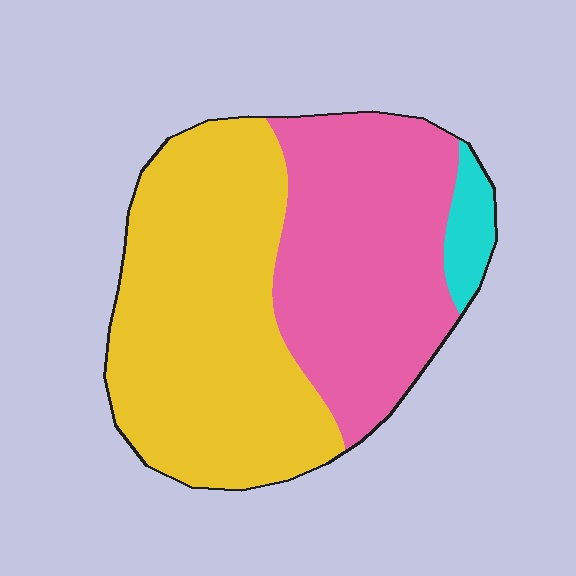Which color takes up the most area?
Yellow, at roughly 55%.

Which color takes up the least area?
Cyan, at roughly 5%.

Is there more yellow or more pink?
Yellow.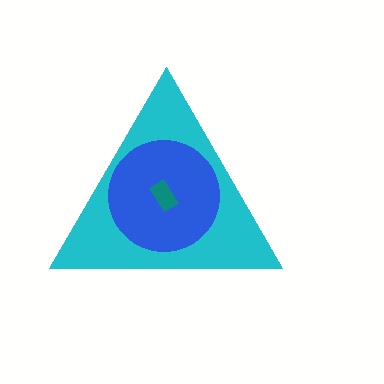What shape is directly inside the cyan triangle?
The blue circle.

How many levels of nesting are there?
3.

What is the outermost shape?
The cyan triangle.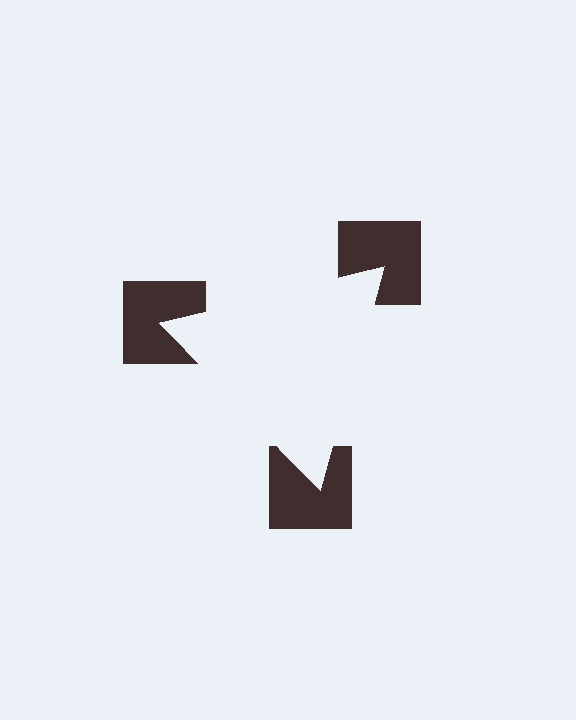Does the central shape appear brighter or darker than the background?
It typically appears slightly brighter than the background, even though no actual brightness change is drawn.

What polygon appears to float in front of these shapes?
An illusory triangle — its edges are inferred from the aligned wedge cuts in the notched squares, not physically drawn.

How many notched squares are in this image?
There are 3 — one at each vertex of the illusory triangle.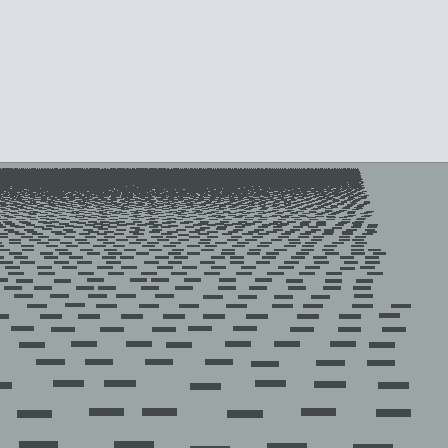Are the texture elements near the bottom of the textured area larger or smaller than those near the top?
Larger. Near the bottom, elements are closer to the viewer and appear at a bigger on-screen size.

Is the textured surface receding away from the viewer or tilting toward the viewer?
The surface is receding away from the viewer. Texture elements get smaller and denser toward the top.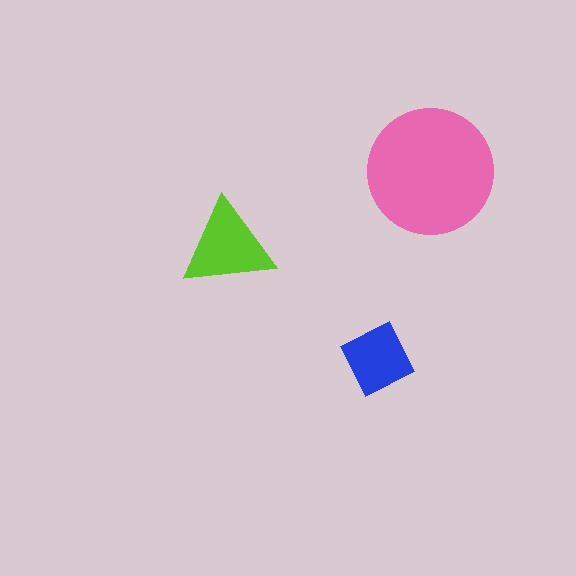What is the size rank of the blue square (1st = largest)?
3rd.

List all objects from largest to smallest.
The pink circle, the lime triangle, the blue square.